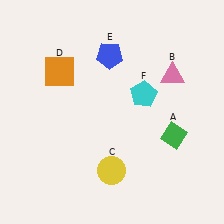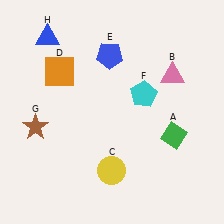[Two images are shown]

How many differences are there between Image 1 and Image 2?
There are 2 differences between the two images.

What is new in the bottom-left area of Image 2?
A brown star (G) was added in the bottom-left area of Image 2.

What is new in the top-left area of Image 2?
A blue triangle (H) was added in the top-left area of Image 2.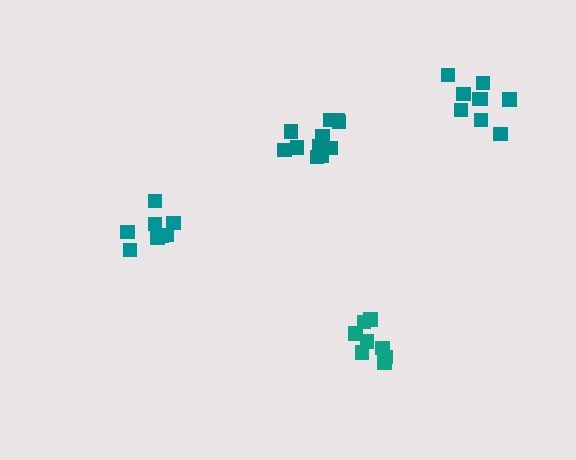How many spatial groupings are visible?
There are 4 spatial groupings.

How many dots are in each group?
Group 1: 9 dots, Group 2: 8 dots, Group 3: 8 dots, Group 4: 11 dots (36 total).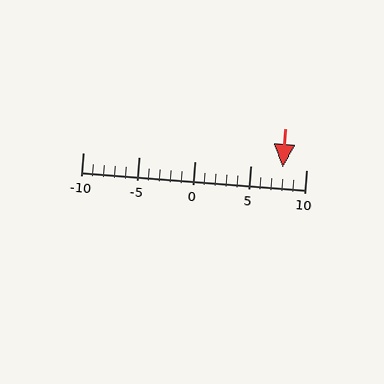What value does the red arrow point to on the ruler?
The red arrow points to approximately 8.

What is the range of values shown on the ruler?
The ruler shows values from -10 to 10.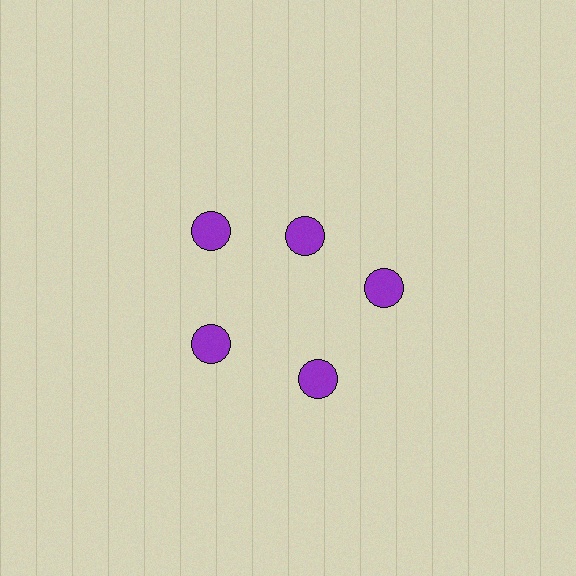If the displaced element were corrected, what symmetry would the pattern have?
It would have 5-fold rotational symmetry — the pattern would map onto itself every 72 degrees.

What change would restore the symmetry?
The symmetry would be restored by moving it outward, back onto the ring so that all 5 circles sit at equal angles and equal distance from the center.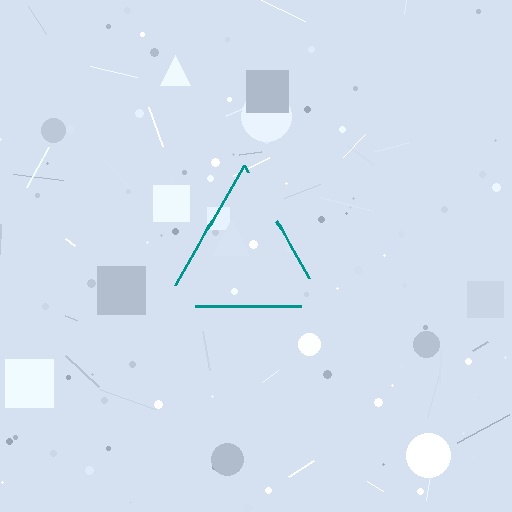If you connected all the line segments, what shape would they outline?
They would outline a triangle.